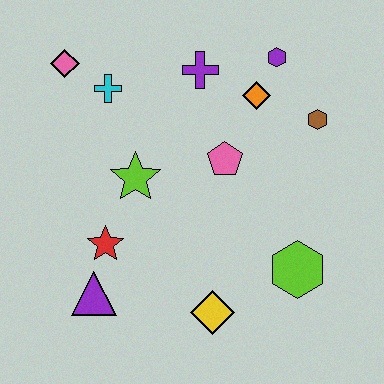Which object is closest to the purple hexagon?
The orange diamond is closest to the purple hexagon.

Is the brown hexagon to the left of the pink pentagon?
No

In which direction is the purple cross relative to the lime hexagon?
The purple cross is above the lime hexagon.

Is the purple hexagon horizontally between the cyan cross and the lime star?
No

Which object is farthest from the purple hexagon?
The purple triangle is farthest from the purple hexagon.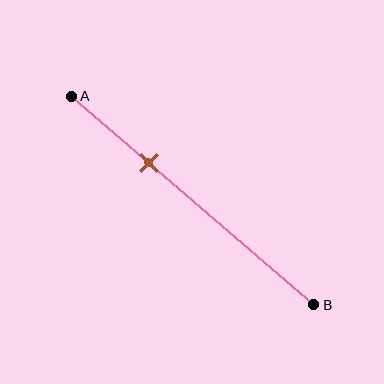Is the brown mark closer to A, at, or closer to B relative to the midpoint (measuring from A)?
The brown mark is closer to point A than the midpoint of segment AB.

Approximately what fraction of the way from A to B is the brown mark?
The brown mark is approximately 30% of the way from A to B.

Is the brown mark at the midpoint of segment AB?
No, the mark is at about 30% from A, not at the 50% midpoint.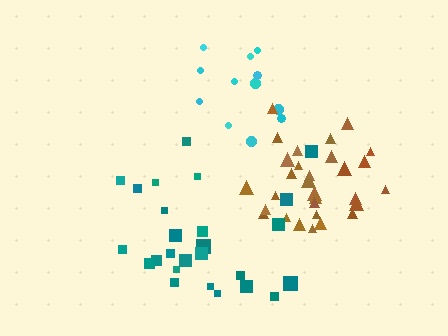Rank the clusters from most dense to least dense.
brown, cyan, teal.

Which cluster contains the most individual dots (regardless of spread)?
Brown (31).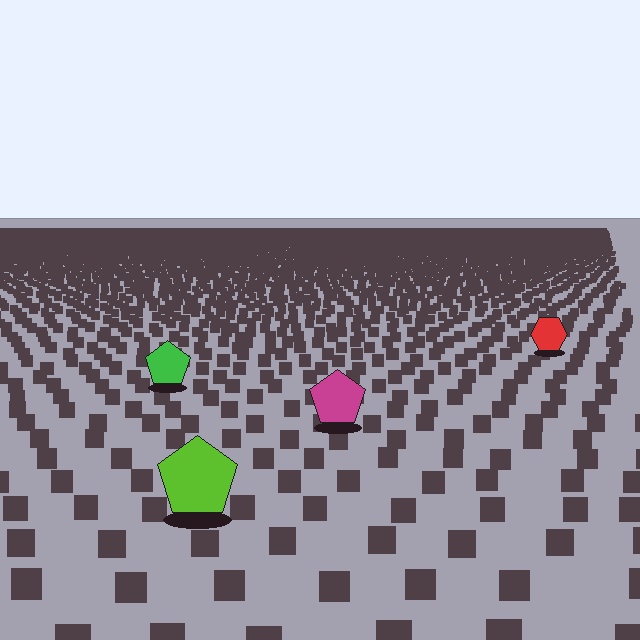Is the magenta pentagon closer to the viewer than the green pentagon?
Yes. The magenta pentagon is closer — you can tell from the texture gradient: the ground texture is coarser near it.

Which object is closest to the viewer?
The lime pentagon is closest. The texture marks near it are larger and more spread out.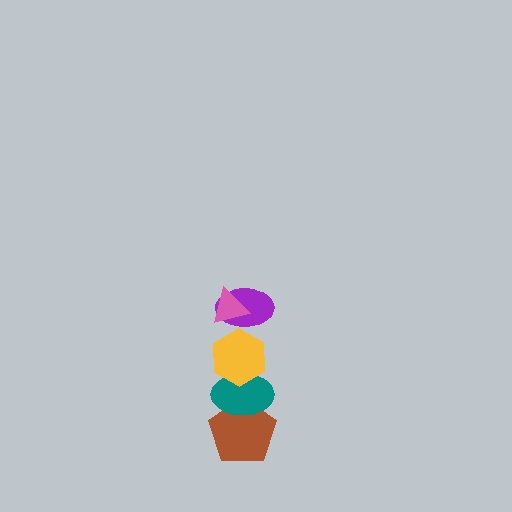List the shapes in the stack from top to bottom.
From top to bottom: the pink triangle, the purple ellipse, the yellow hexagon, the teal ellipse, the brown pentagon.